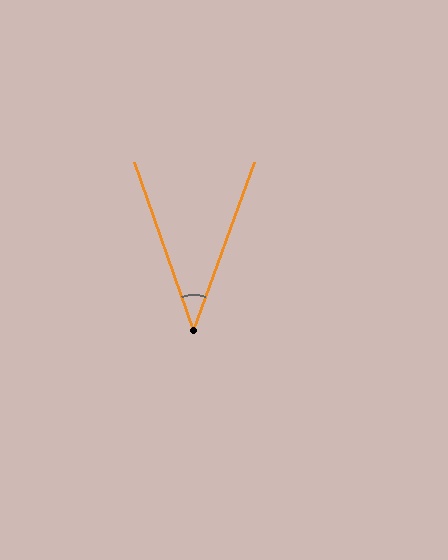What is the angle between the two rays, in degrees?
Approximately 39 degrees.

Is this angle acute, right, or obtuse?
It is acute.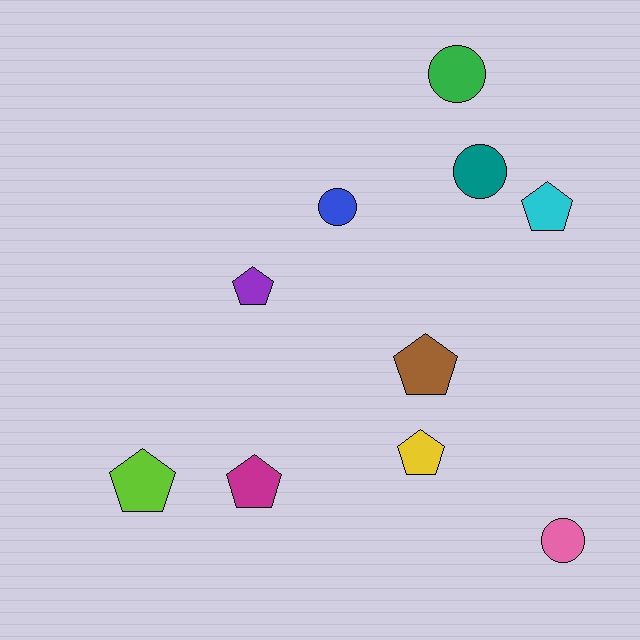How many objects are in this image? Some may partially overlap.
There are 10 objects.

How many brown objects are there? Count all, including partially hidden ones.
There is 1 brown object.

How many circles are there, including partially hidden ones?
There are 4 circles.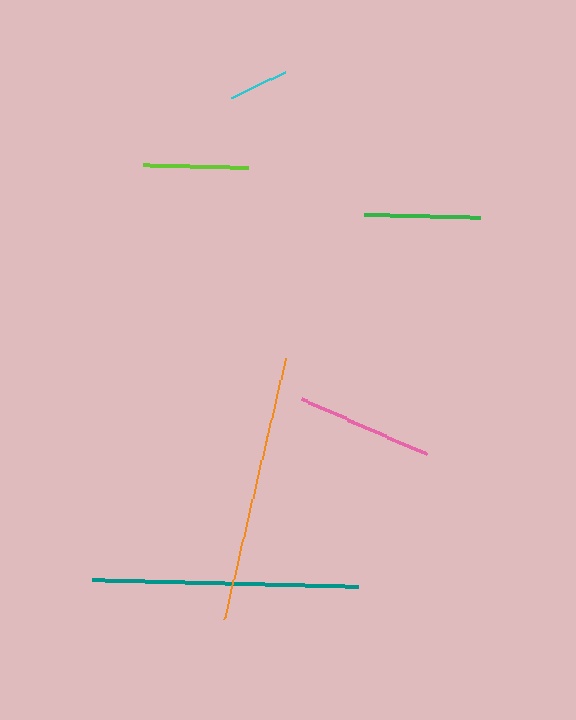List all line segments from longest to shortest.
From longest to shortest: orange, teal, pink, green, lime, cyan.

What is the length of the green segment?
The green segment is approximately 116 pixels long.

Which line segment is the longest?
The orange line is the longest at approximately 269 pixels.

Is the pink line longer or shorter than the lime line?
The pink line is longer than the lime line.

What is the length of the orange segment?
The orange segment is approximately 269 pixels long.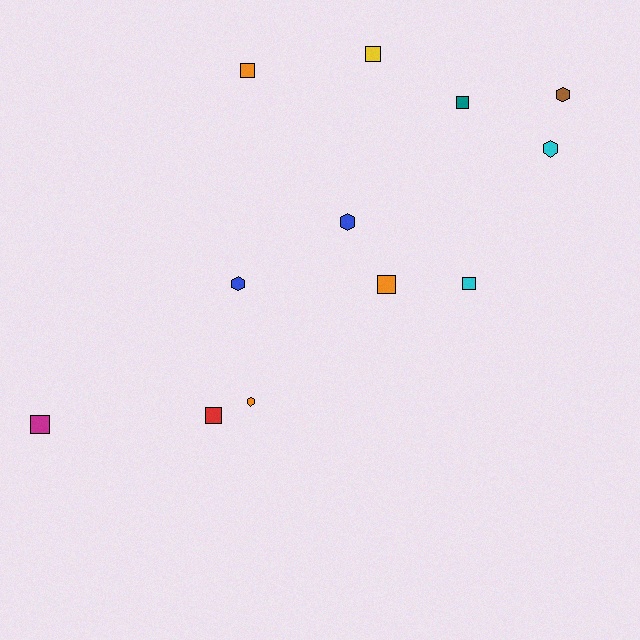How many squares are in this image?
There are 7 squares.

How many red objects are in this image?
There is 1 red object.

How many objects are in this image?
There are 12 objects.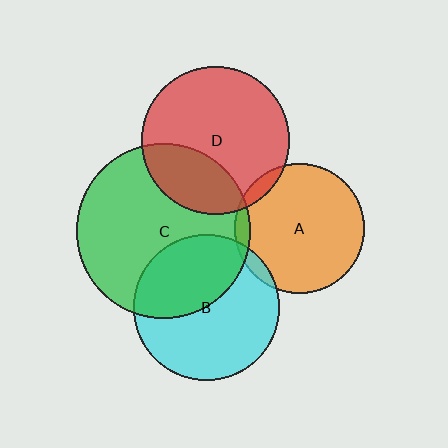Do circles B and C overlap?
Yes.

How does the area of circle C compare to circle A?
Approximately 1.8 times.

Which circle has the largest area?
Circle C (green).